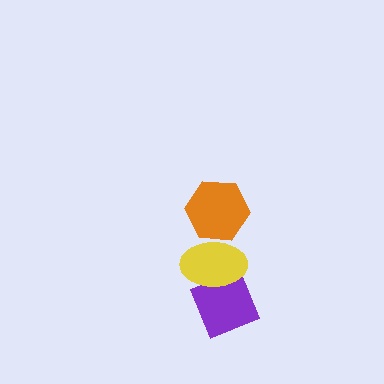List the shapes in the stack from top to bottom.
From top to bottom: the orange hexagon, the yellow ellipse, the purple diamond.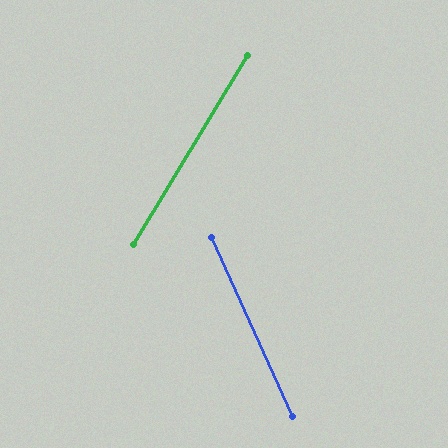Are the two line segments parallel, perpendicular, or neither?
Neither parallel nor perpendicular — they differ by about 55°.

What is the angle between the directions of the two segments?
Approximately 55 degrees.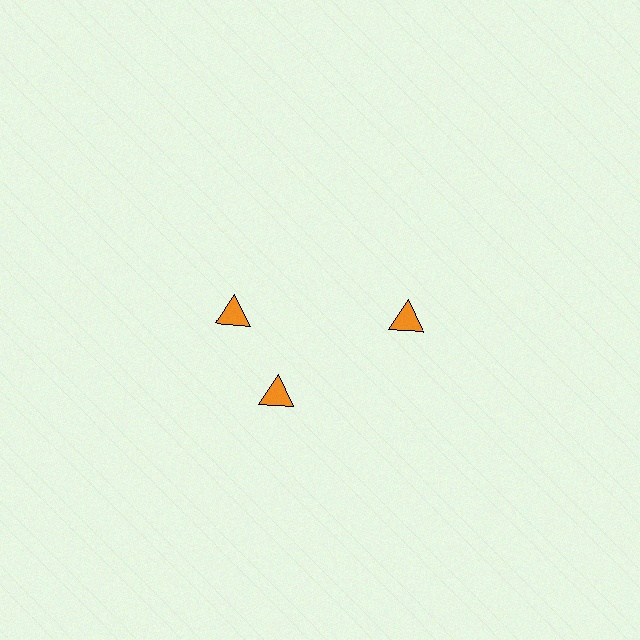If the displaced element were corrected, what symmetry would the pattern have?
It would have 3-fold rotational symmetry — the pattern would map onto itself every 120 degrees.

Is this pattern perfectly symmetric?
No. The 3 orange triangles are arranged in a ring, but one element near the 11 o'clock position is rotated out of alignment along the ring, breaking the 3-fold rotational symmetry.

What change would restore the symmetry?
The symmetry would be restored by rotating it back into even spacing with its neighbors so that all 3 triangles sit at equal angles and equal distance from the center.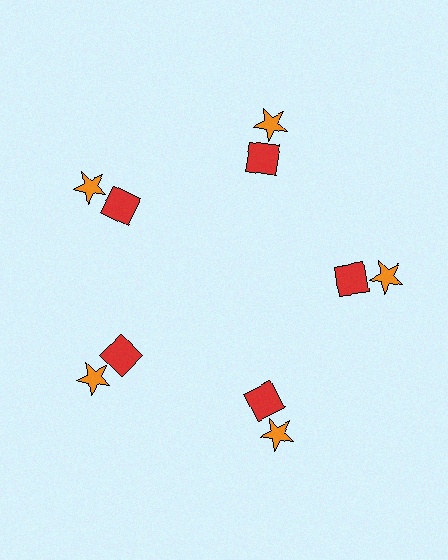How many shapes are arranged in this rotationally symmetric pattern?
There are 10 shapes, arranged in 5 groups of 2.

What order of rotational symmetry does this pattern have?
This pattern has 5-fold rotational symmetry.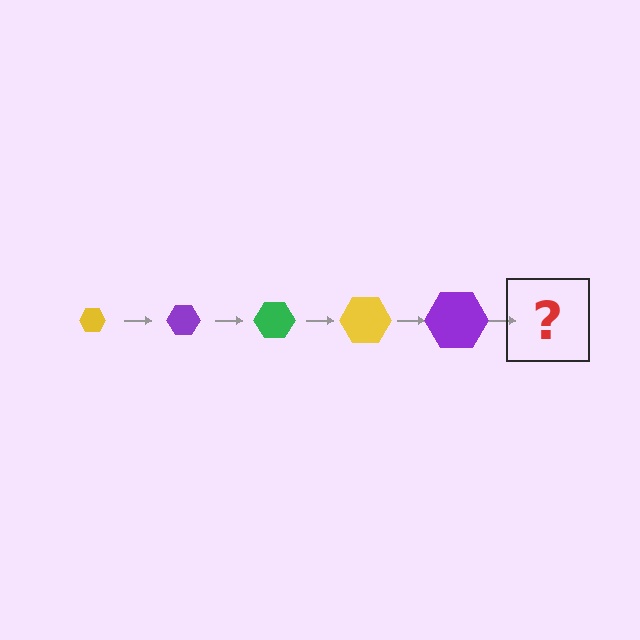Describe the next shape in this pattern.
It should be a green hexagon, larger than the previous one.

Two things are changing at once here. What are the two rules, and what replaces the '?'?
The two rules are that the hexagon grows larger each step and the color cycles through yellow, purple, and green. The '?' should be a green hexagon, larger than the previous one.